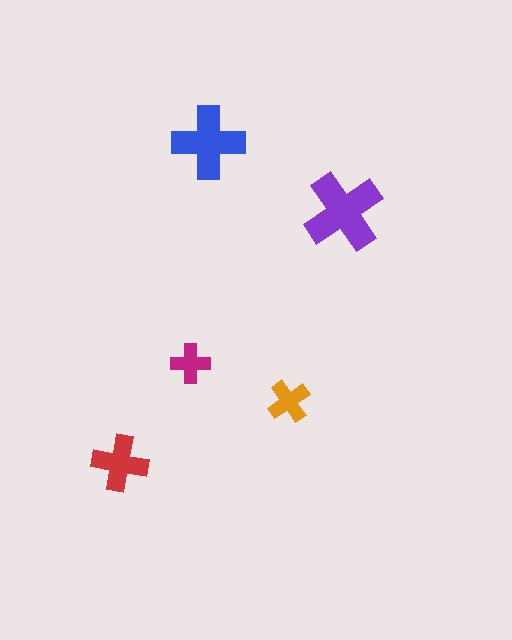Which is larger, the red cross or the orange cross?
The red one.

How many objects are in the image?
There are 5 objects in the image.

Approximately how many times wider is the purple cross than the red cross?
About 1.5 times wider.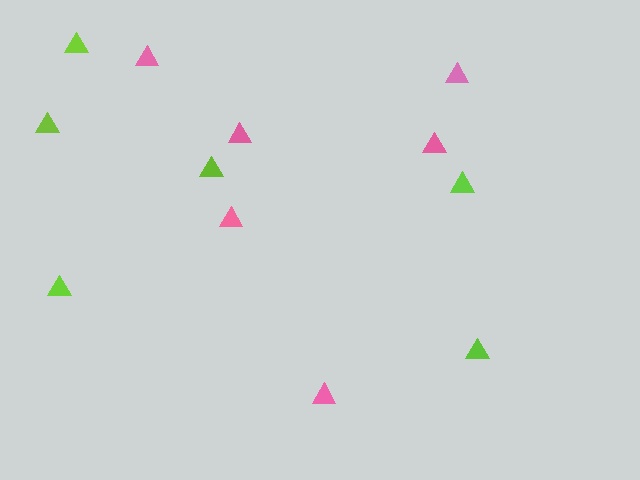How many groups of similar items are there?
There are 2 groups: one group of pink triangles (6) and one group of lime triangles (6).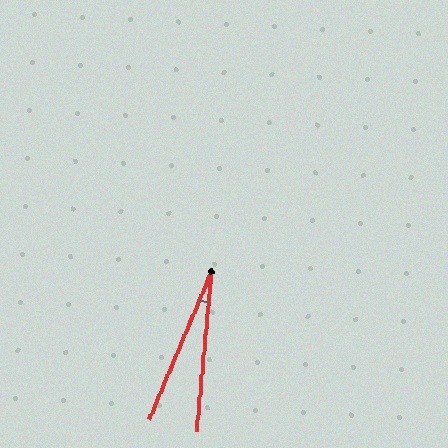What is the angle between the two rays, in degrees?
Approximately 18 degrees.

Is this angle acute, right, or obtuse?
It is acute.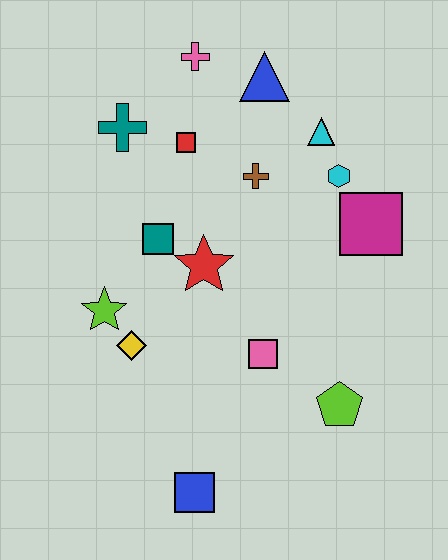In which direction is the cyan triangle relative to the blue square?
The cyan triangle is above the blue square.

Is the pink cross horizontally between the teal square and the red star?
Yes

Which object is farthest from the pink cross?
The blue square is farthest from the pink cross.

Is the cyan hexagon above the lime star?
Yes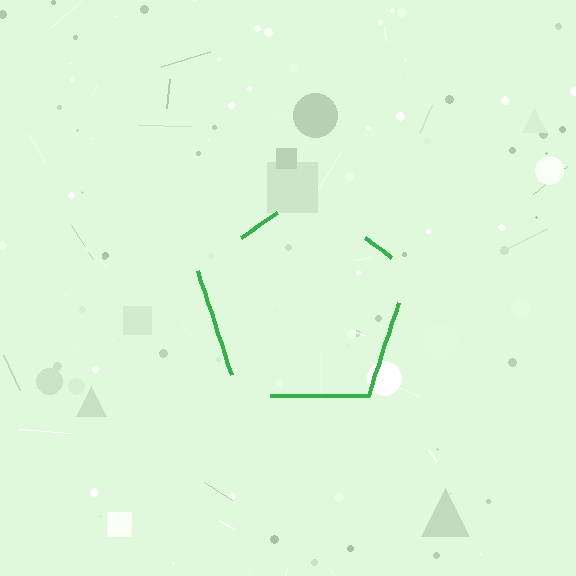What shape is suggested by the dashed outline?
The dashed outline suggests a pentagon.